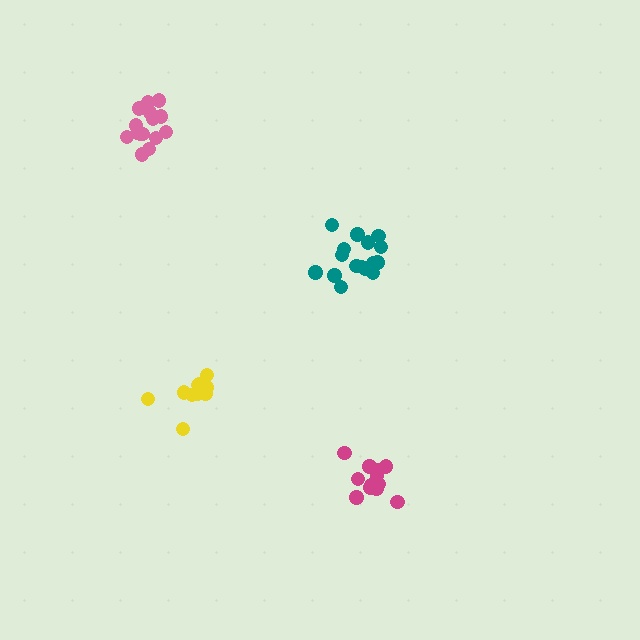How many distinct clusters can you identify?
There are 4 distinct clusters.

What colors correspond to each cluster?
The clusters are colored: yellow, magenta, pink, teal.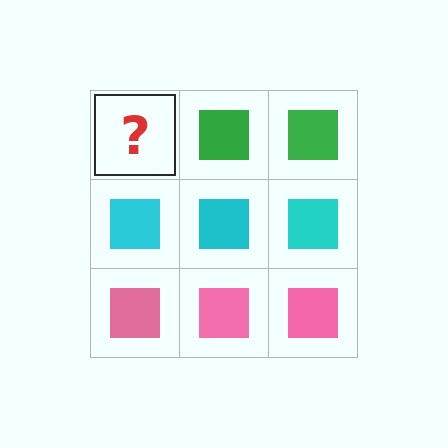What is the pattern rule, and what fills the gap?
The rule is that each row has a consistent color. The gap should be filled with a green square.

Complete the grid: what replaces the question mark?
The question mark should be replaced with a green square.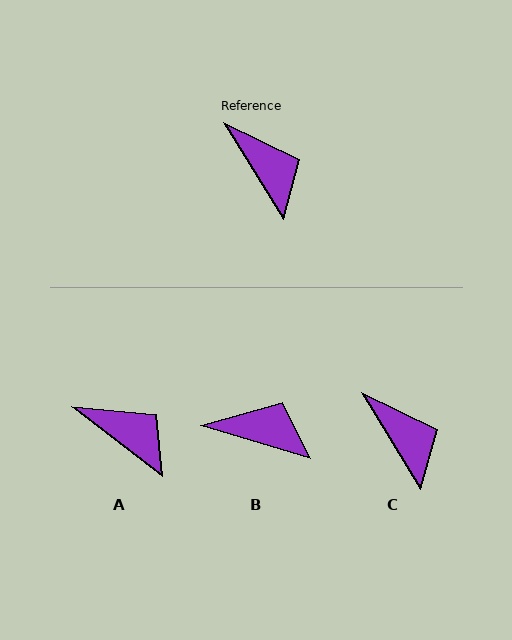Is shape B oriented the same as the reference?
No, it is off by about 42 degrees.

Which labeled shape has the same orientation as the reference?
C.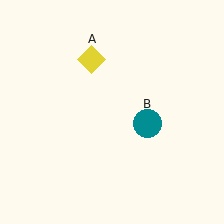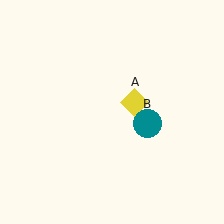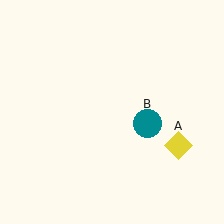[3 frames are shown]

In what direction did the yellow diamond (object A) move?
The yellow diamond (object A) moved down and to the right.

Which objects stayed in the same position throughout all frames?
Teal circle (object B) remained stationary.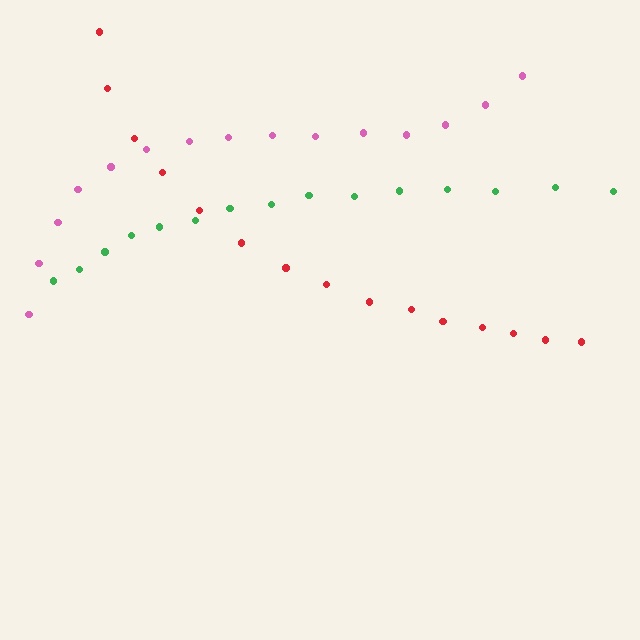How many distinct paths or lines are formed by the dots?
There are 3 distinct paths.